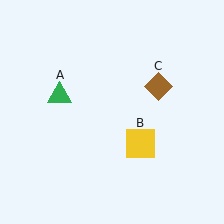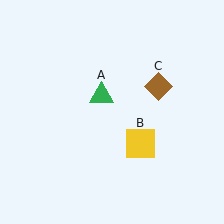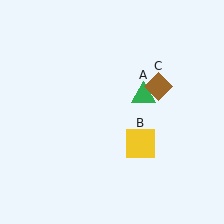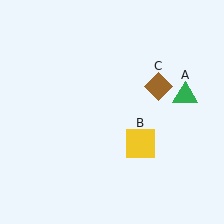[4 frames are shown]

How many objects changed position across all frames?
1 object changed position: green triangle (object A).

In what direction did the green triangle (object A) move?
The green triangle (object A) moved right.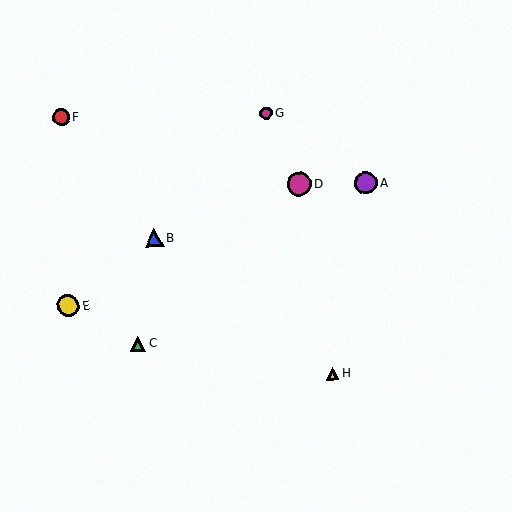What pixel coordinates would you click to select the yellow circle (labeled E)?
Click at (68, 306) to select the yellow circle E.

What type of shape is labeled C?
Shape C is a green triangle.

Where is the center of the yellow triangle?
The center of the yellow triangle is at (332, 374).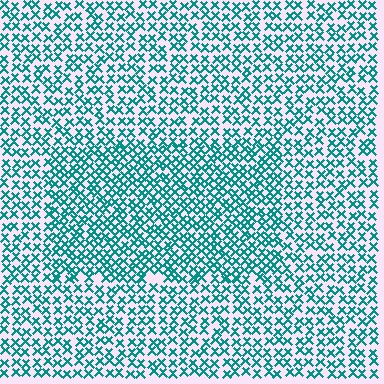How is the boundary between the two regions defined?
The boundary is defined by a change in element density (approximately 1.5x ratio). All elements are the same color, size, and shape.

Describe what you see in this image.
The image contains small teal elements arranged at two different densities. A rectangle-shaped region is visible where the elements are more densely packed than the surrounding area.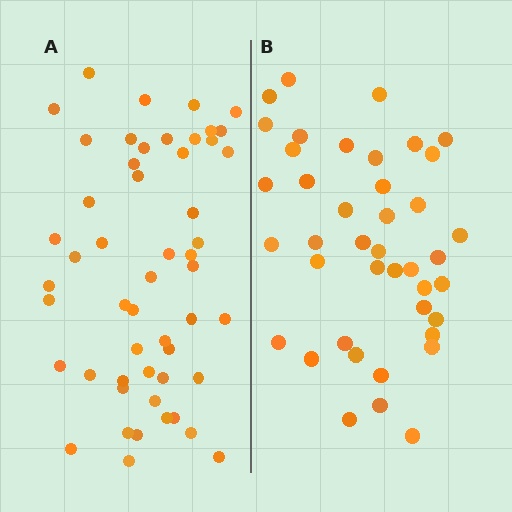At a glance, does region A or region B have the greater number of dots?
Region A (the left region) has more dots.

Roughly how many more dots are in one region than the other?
Region A has roughly 12 or so more dots than region B.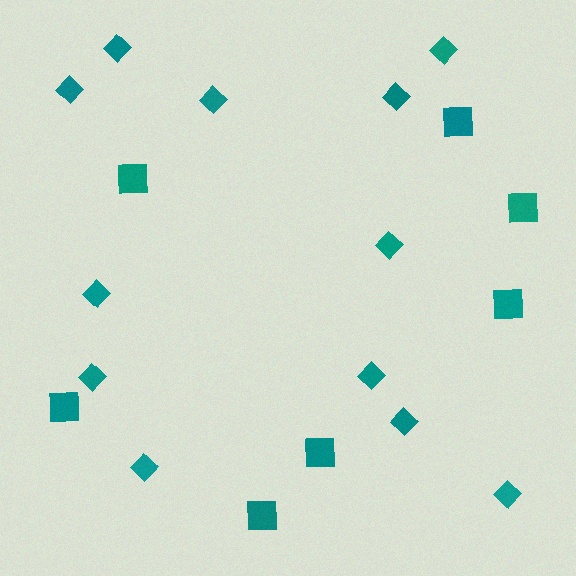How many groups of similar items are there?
There are 2 groups: one group of diamonds (12) and one group of squares (7).